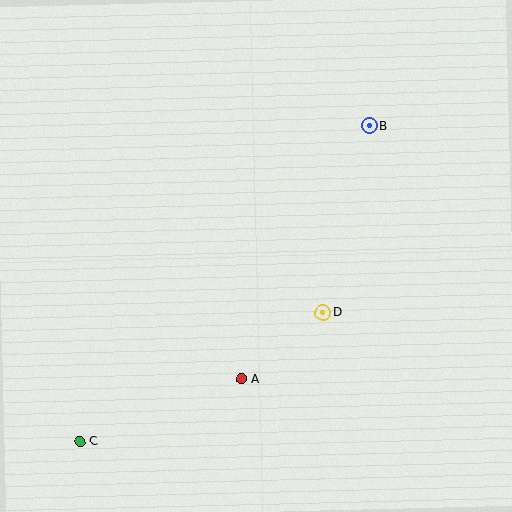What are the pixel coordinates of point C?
Point C is at (80, 441).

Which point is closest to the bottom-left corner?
Point C is closest to the bottom-left corner.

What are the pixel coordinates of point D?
Point D is at (323, 313).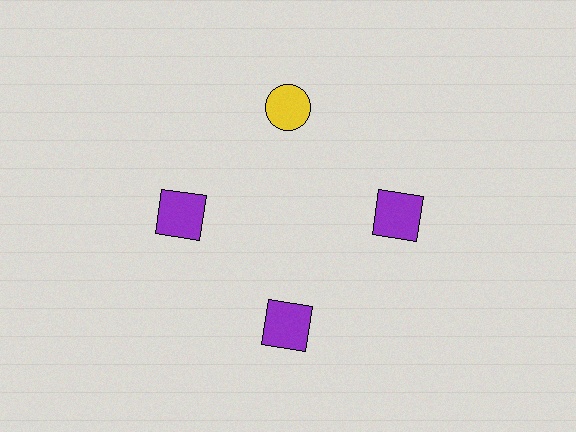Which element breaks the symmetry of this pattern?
The yellow circle at roughly the 12 o'clock position breaks the symmetry. All other shapes are purple squares.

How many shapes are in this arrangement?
There are 4 shapes arranged in a ring pattern.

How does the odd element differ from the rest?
It differs in both color (yellow instead of purple) and shape (circle instead of square).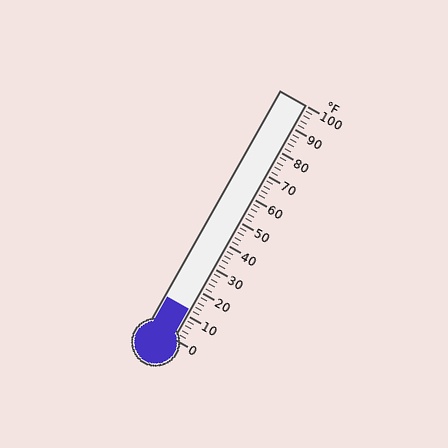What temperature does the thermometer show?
The thermometer shows approximately 12°F.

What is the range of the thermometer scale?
The thermometer scale ranges from 0°F to 100°F.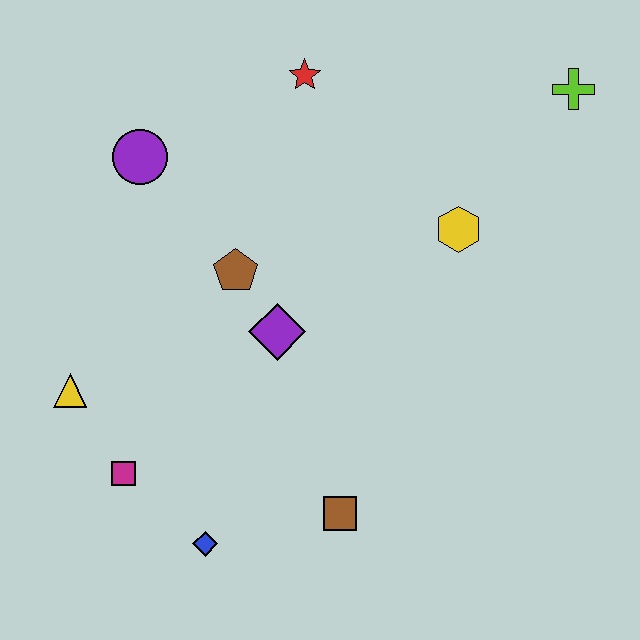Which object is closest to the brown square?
The blue diamond is closest to the brown square.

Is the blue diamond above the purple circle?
No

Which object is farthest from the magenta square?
The lime cross is farthest from the magenta square.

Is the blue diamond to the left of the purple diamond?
Yes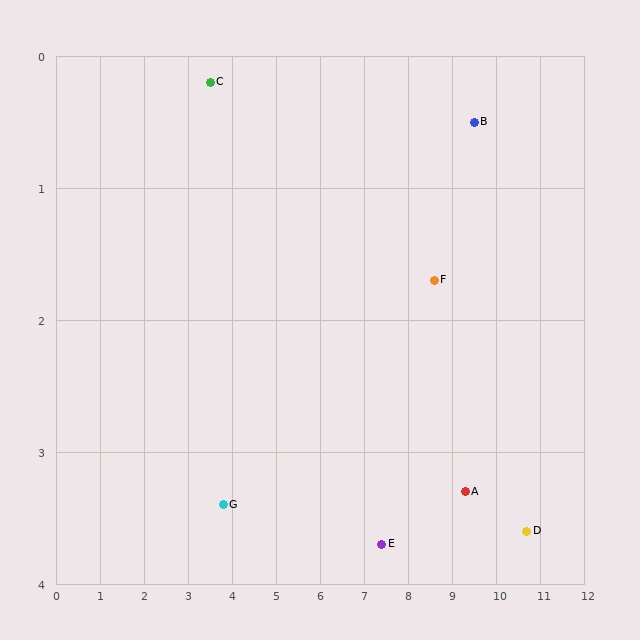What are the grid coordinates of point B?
Point B is at approximately (9.5, 0.5).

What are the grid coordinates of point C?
Point C is at approximately (3.5, 0.2).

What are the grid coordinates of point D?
Point D is at approximately (10.7, 3.6).